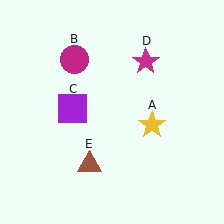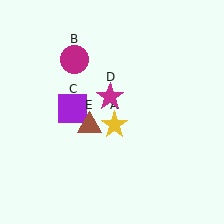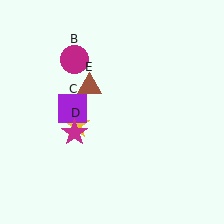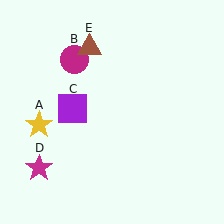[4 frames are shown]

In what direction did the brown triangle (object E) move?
The brown triangle (object E) moved up.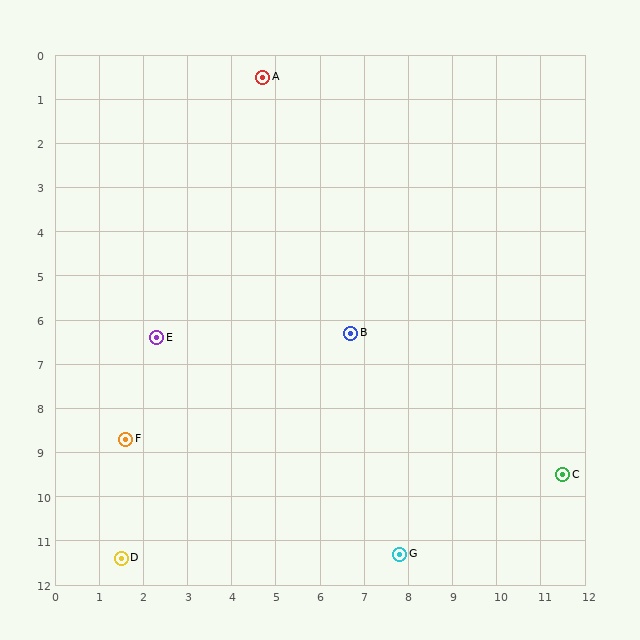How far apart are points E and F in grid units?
Points E and F are about 2.4 grid units apart.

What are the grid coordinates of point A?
Point A is at approximately (4.7, 0.5).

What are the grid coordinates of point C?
Point C is at approximately (11.5, 9.5).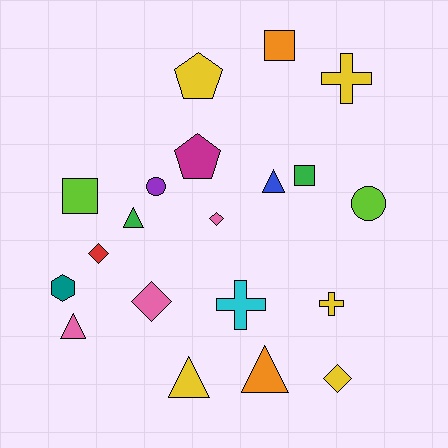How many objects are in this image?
There are 20 objects.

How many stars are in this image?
There are no stars.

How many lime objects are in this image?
There are 2 lime objects.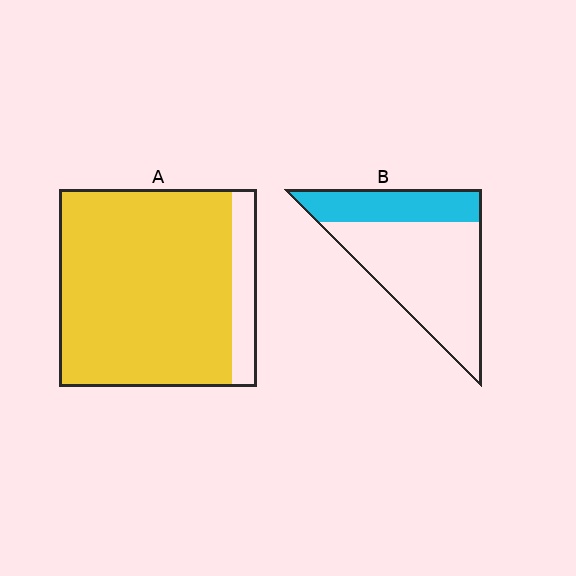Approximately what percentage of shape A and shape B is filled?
A is approximately 85% and B is approximately 30%.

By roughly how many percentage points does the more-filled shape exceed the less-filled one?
By roughly 55 percentage points (A over B).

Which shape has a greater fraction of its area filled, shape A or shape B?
Shape A.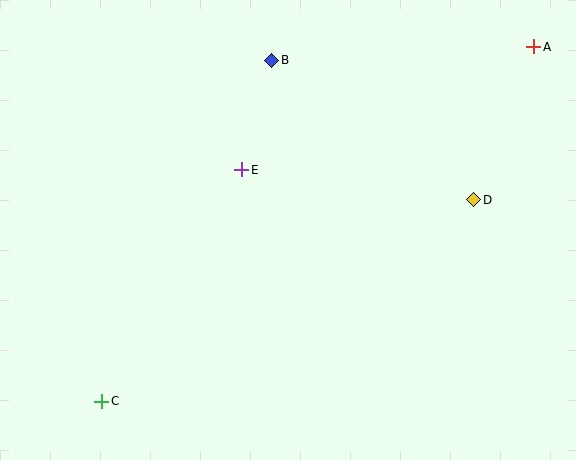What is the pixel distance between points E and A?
The distance between E and A is 317 pixels.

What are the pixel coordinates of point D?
Point D is at (474, 200).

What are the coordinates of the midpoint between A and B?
The midpoint between A and B is at (403, 53).